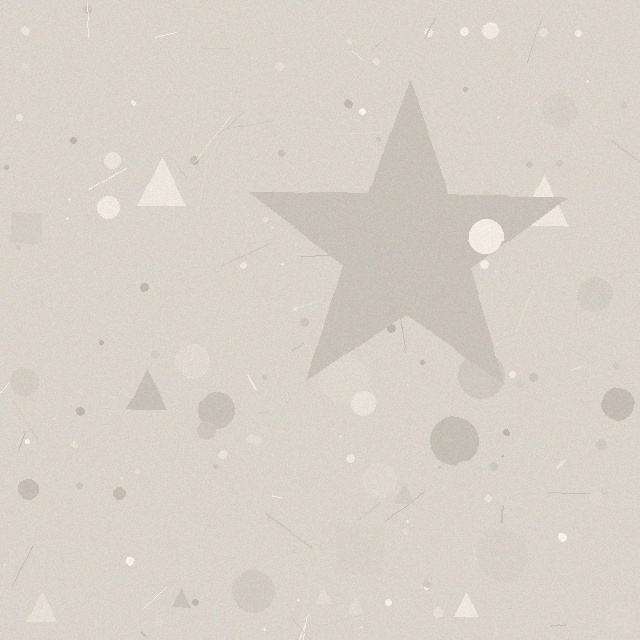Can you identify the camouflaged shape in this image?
The camouflaged shape is a star.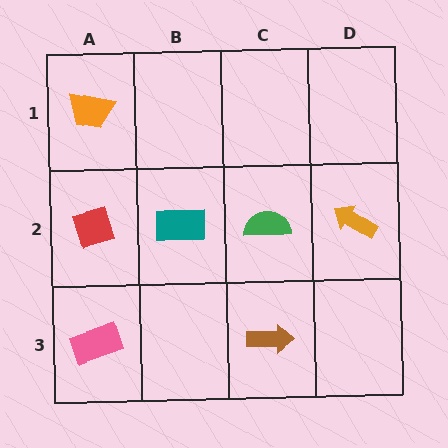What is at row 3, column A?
A pink rectangle.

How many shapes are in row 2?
4 shapes.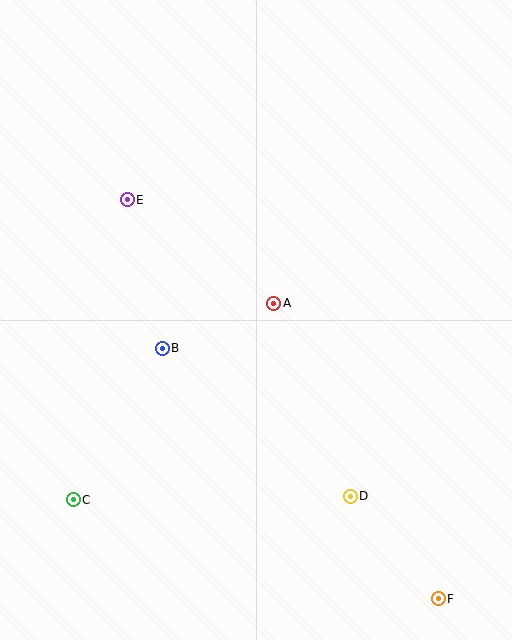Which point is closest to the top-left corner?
Point E is closest to the top-left corner.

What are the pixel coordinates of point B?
Point B is at (162, 348).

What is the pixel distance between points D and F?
The distance between D and F is 135 pixels.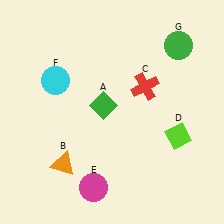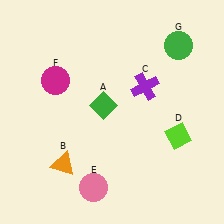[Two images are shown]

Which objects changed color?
C changed from red to purple. E changed from magenta to pink. F changed from cyan to magenta.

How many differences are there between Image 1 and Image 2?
There are 3 differences between the two images.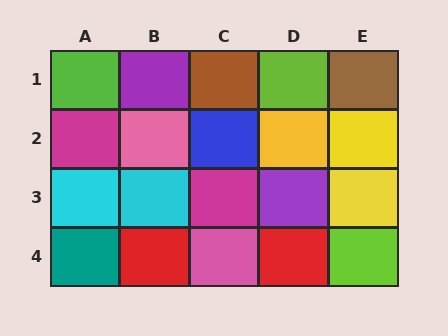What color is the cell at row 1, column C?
Brown.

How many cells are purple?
2 cells are purple.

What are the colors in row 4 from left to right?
Teal, red, pink, red, lime.